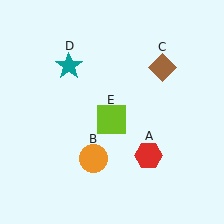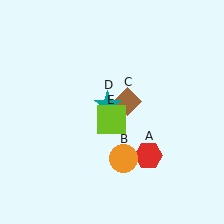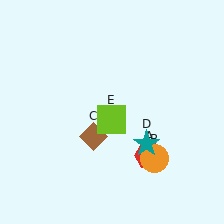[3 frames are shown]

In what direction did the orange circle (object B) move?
The orange circle (object B) moved right.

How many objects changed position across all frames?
3 objects changed position: orange circle (object B), brown diamond (object C), teal star (object D).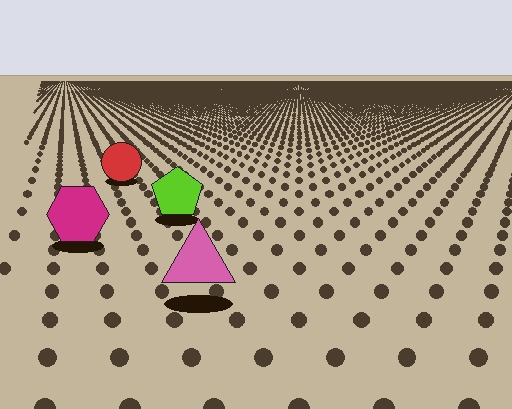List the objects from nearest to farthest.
From nearest to farthest: the pink triangle, the magenta hexagon, the lime pentagon, the red circle.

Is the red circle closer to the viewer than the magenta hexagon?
No. The magenta hexagon is closer — you can tell from the texture gradient: the ground texture is coarser near it.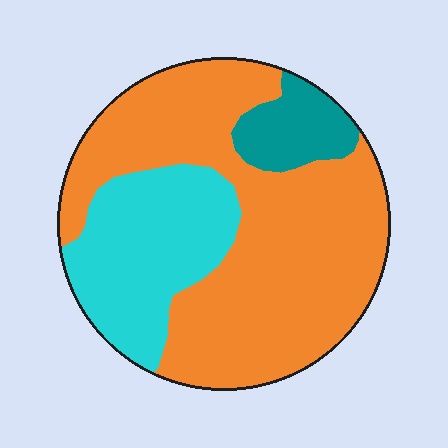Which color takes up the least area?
Teal, at roughly 10%.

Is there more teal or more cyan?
Cyan.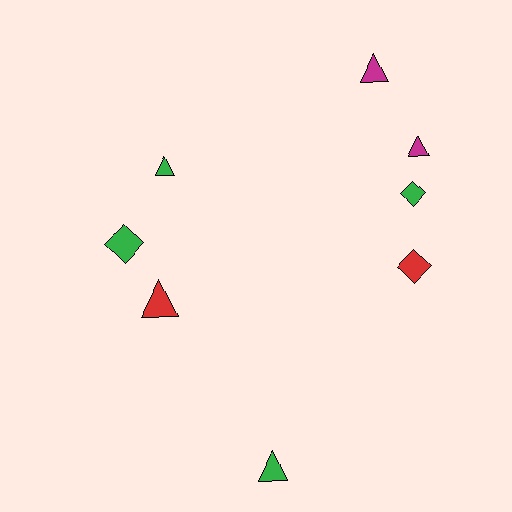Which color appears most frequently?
Green, with 4 objects.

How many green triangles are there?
There are 2 green triangles.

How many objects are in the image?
There are 8 objects.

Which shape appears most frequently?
Triangle, with 5 objects.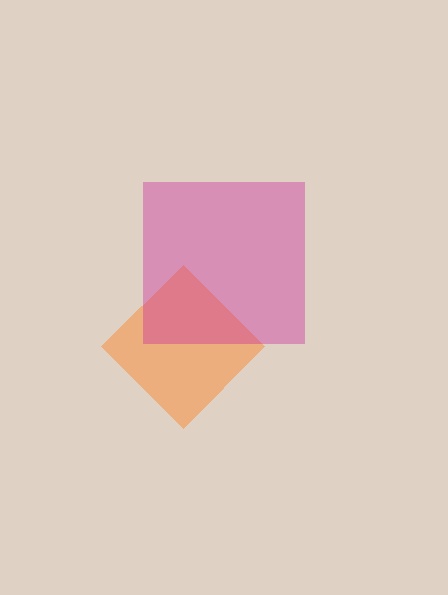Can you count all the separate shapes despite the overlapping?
Yes, there are 2 separate shapes.